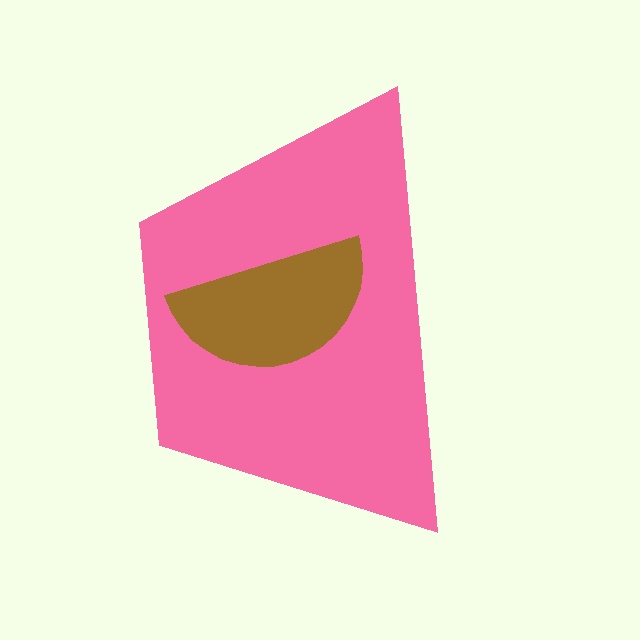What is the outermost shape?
The pink trapezoid.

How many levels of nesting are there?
2.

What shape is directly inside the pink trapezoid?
The brown semicircle.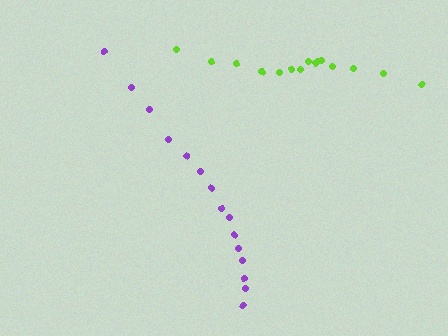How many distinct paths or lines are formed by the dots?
There are 2 distinct paths.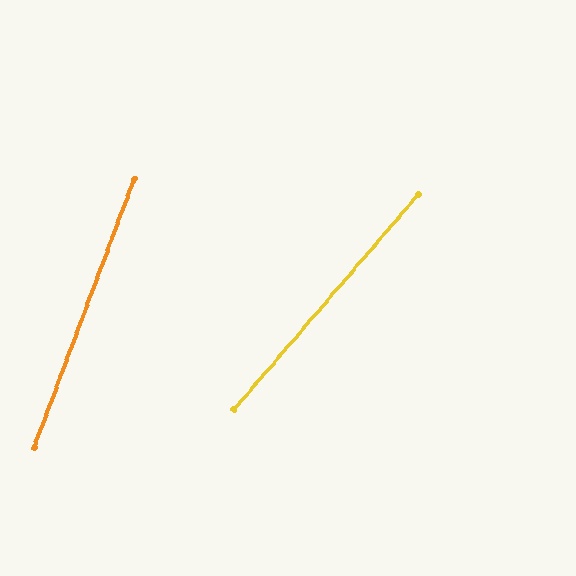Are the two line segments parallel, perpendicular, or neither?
Neither parallel nor perpendicular — they differ by about 20°.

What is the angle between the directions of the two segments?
Approximately 20 degrees.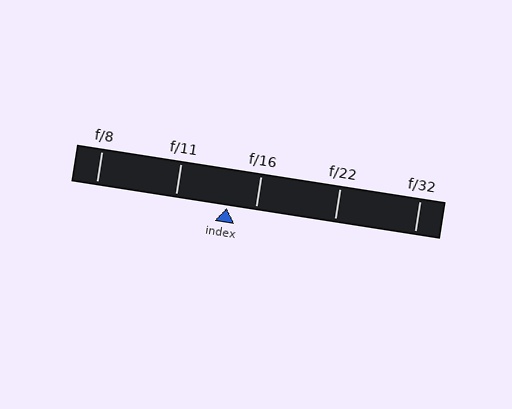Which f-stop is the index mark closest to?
The index mark is closest to f/16.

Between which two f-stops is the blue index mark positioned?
The index mark is between f/11 and f/16.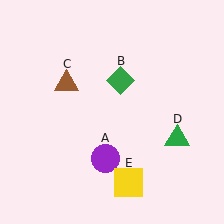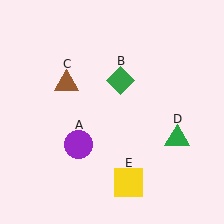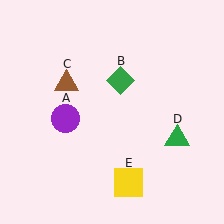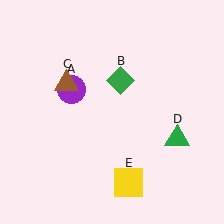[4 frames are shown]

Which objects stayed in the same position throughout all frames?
Green diamond (object B) and brown triangle (object C) and green triangle (object D) and yellow square (object E) remained stationary.